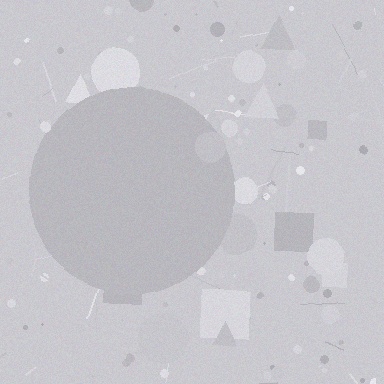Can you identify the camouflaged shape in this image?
The camouflaged shape is a circle.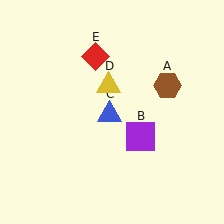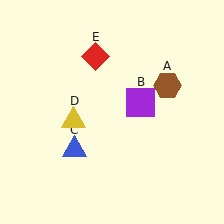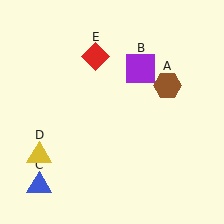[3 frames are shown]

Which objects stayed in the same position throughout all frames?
Brown hexagon (object A) and red diamond (object E) remained stationary.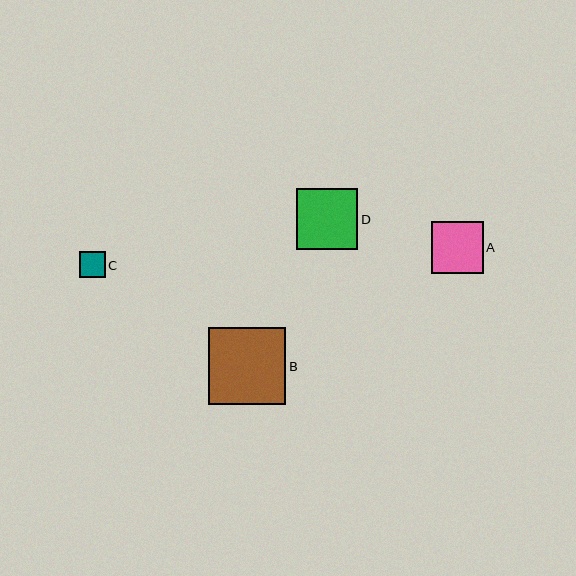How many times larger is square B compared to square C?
Square B is approximately 3.0 times the size of square C.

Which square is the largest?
Square B is the largest with a size of approximately 77 pixels.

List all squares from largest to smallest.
From largest to smallest: B, D, A, C.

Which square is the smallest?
Square C is the smallest with a size of approximately 26 pixels.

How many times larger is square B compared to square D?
Square B is approximately 1.2 times the size of square D.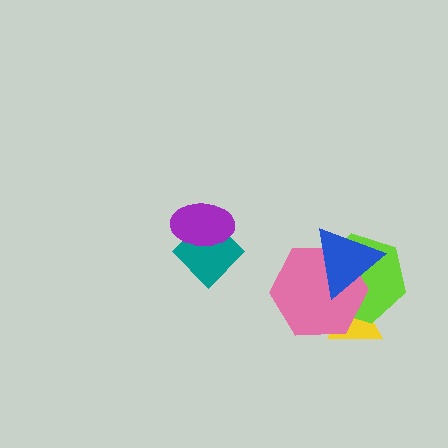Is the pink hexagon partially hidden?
Yes, it is partially covered by another shape.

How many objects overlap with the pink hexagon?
3 objects overlap with the pink hexagon.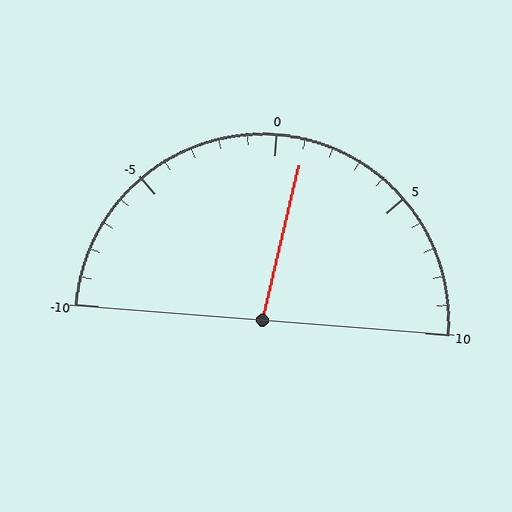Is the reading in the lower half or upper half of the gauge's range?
The reading is in the upper half of the range (-10 to 10).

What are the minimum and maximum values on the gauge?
The gauge ranges from -10 to 10.